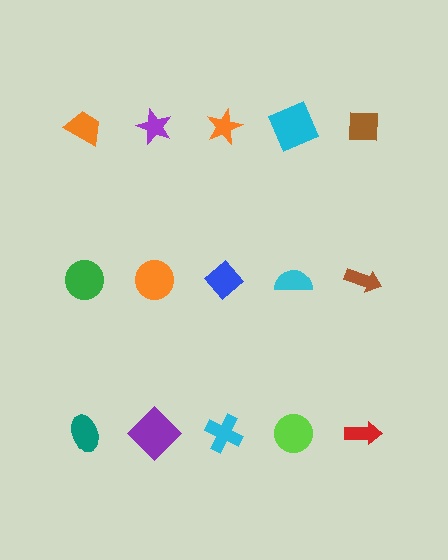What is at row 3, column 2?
A purple diamond.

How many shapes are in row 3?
5 shapes.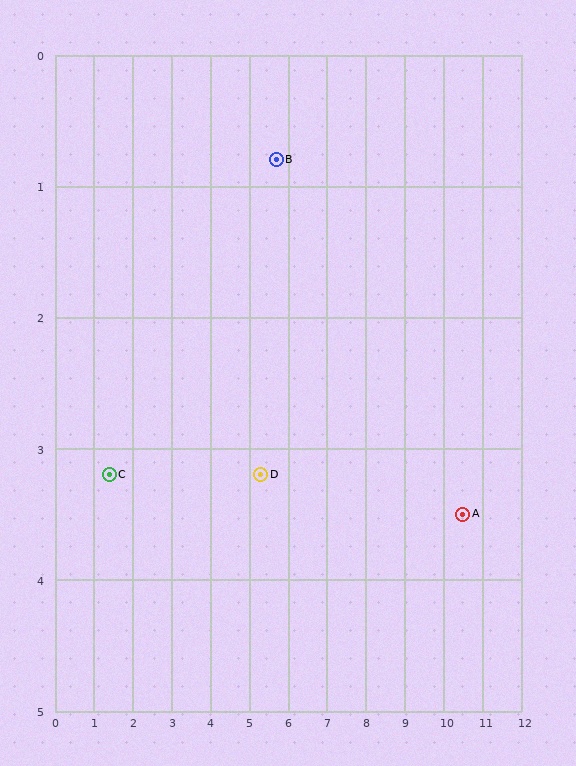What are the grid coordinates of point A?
Point A is at approximately (10.5, 3.5).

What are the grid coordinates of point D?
Point D is at approximately (5.3, 3.2).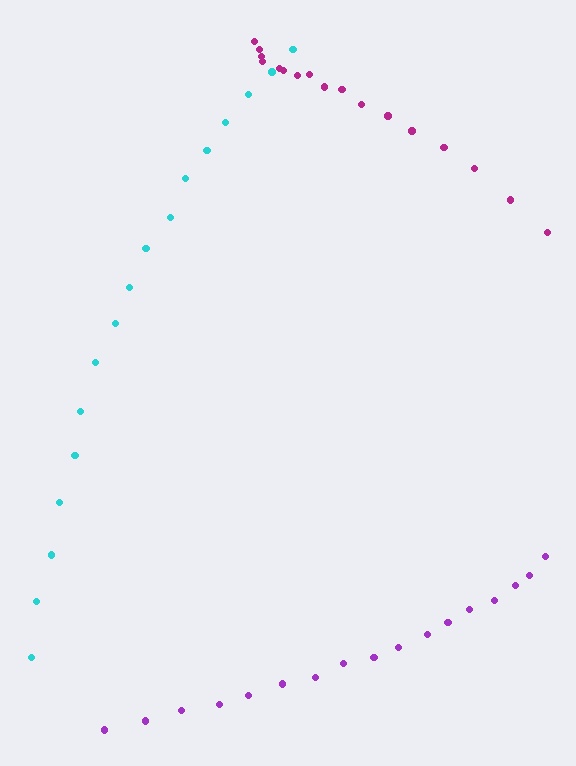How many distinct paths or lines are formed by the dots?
There are 3 distinct paths.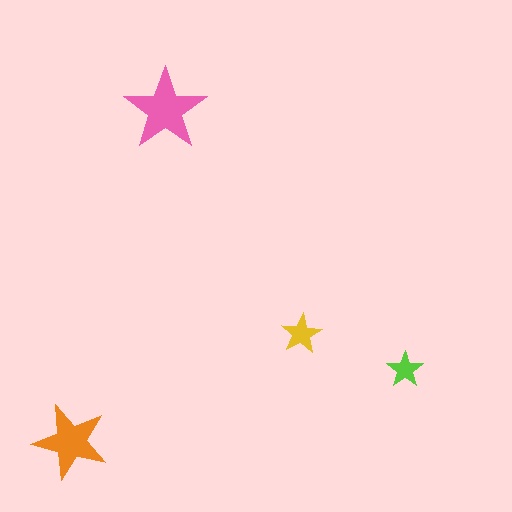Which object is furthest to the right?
The lime star is rightmost.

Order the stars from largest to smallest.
the pink one, the orange one, the yellow one, the lime one.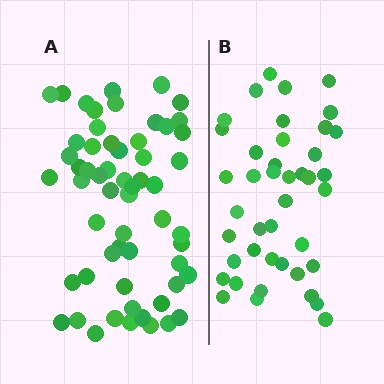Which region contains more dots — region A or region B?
Region A (the left region) has more dots.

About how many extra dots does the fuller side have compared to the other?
Region A has approximately 15 more dots than region B.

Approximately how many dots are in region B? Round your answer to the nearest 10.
About 40 dots. (The exact count is 42, which rounds to 40.)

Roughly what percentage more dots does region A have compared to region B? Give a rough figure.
About 40% more.